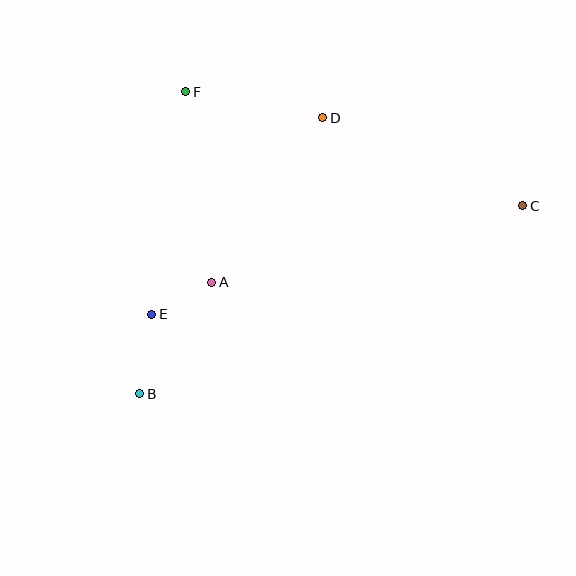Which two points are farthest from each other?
Points B and C are farthest from each other.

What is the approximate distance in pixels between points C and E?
The distance between C and E is approximately 387 pixels.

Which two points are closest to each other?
Points A and E are closest to each other.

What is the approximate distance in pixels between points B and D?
The distance between B and D is approximately 331 pixels.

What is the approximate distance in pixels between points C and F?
The distance between C and F is approximately 356 pixels.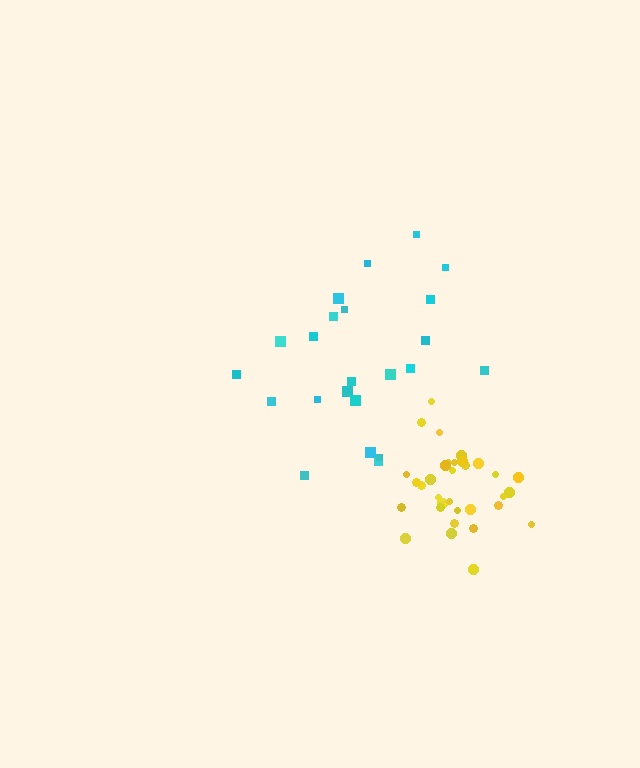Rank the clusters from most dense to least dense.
yellow, cyan.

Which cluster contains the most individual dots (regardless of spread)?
Yellow (33).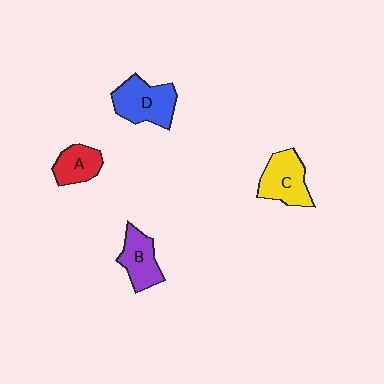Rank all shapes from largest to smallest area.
From largest to smallest: D (blue), C (yellow), B (purple), A (red).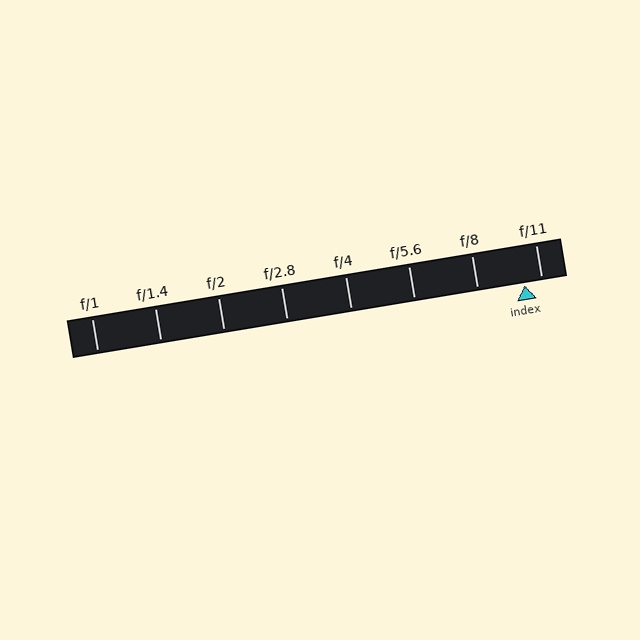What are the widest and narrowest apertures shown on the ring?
The widest aperture shown is f/1 and the narrowest is f/11.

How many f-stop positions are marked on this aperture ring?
There are 8 f-stop positions marked.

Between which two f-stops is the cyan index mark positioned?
The index mark is between f/8 and f/11.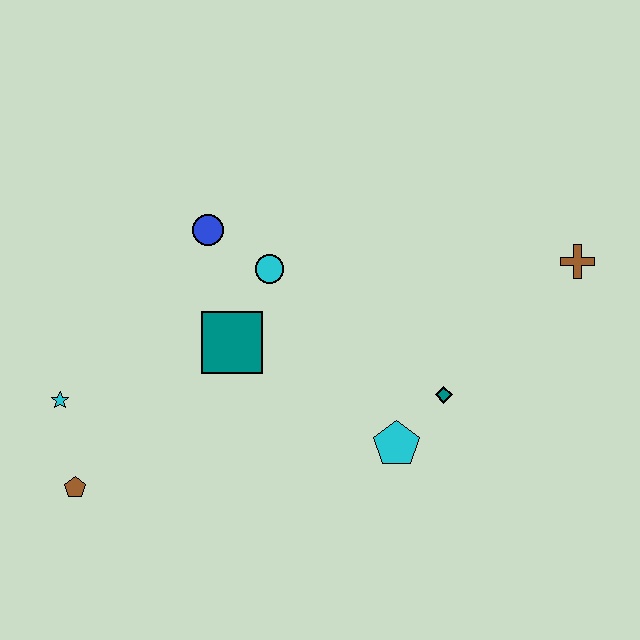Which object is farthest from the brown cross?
The brown pentagon is farthest from the brown cross.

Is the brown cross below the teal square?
No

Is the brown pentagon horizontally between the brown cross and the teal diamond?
No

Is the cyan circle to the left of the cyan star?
No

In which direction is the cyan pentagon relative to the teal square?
The cyan pentagon is to the right of the teal square.